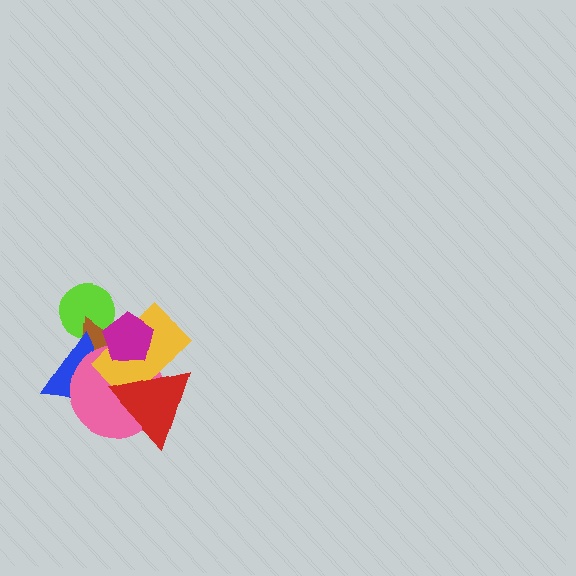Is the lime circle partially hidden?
Yes, it is partially covered by another shape.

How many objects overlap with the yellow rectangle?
5 objects overlap with the yellow rectangle.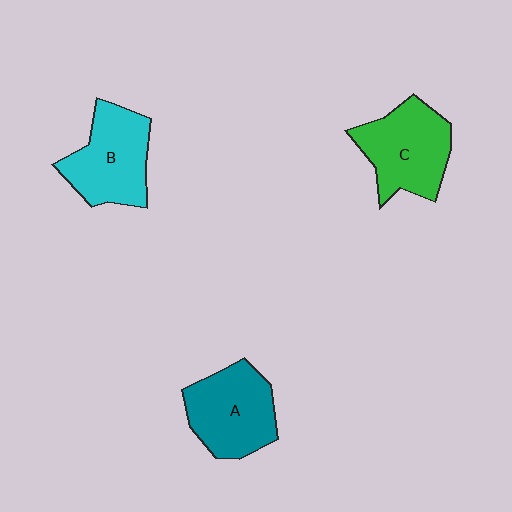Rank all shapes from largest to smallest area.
From largest to smallest: C (green), B (cyan), A (teal).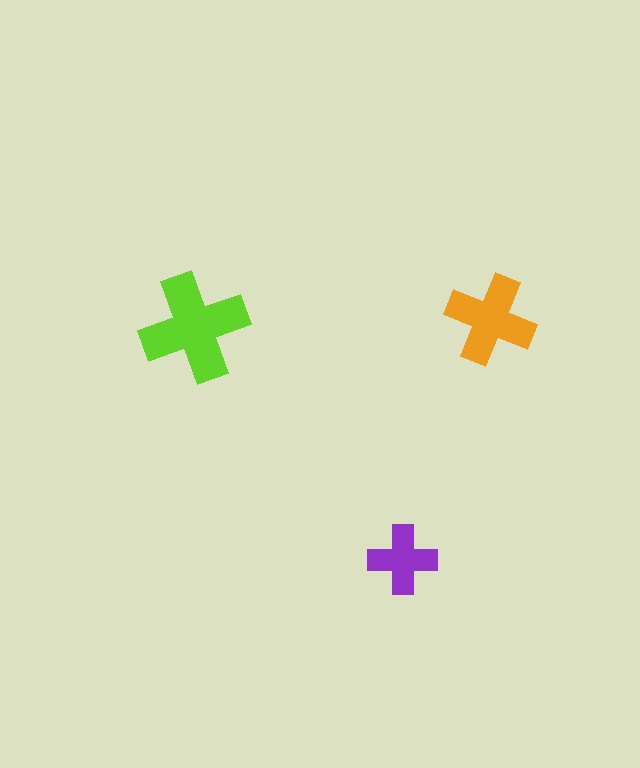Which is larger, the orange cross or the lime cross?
The lime one.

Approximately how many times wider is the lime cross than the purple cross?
About 1.5 times wider.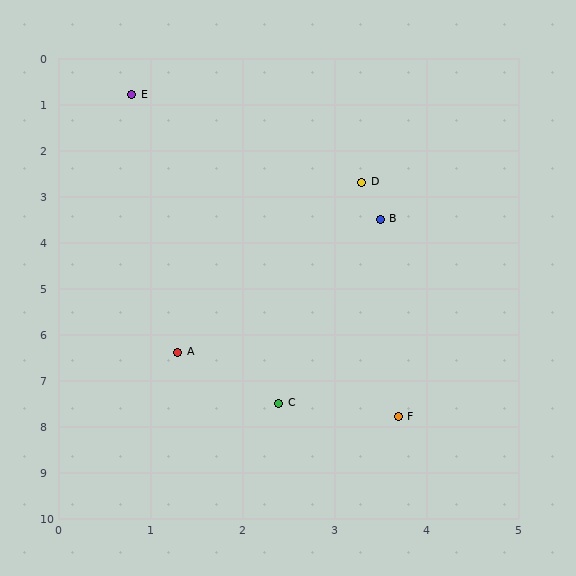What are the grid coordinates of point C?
Point C is at approximately (2.4, 7.5).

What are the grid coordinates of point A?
Point A is at approximately (1.3, 6.4).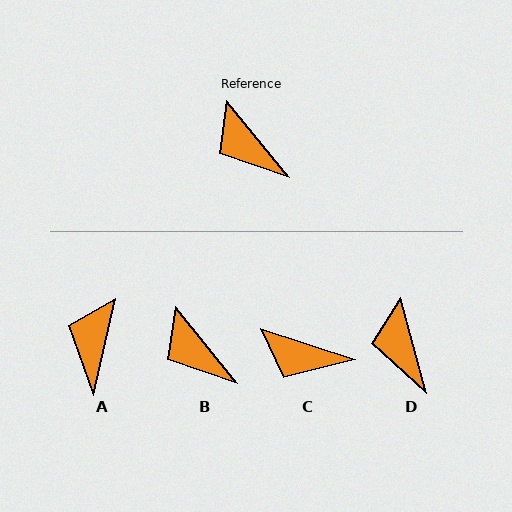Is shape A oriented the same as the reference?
No, it is off by about 52 degrees.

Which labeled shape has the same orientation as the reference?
B.